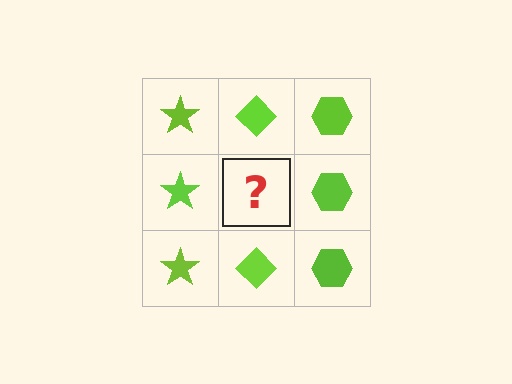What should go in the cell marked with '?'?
The missing cell should contain a lime diamond.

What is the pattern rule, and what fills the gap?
The rule is that each column has a consistent shape. The gap should be filled with a lime diamond.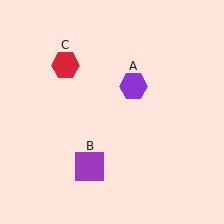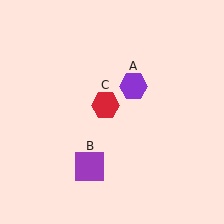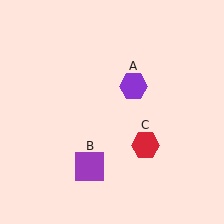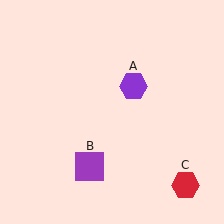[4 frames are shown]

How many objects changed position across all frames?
1 object changed position: red hexagon (object C).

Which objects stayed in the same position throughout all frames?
Purple hexagon (object A) and purple square (object B) remained stationary.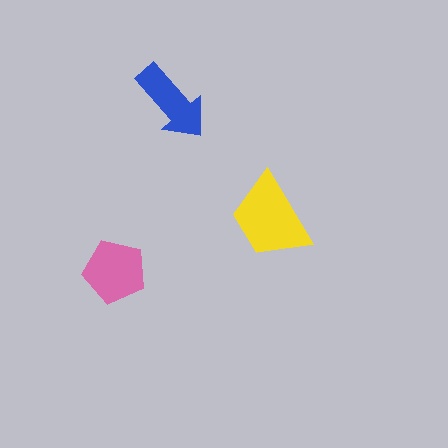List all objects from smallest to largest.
The blue arrow, the pink pentagon, the yellow trapezoid.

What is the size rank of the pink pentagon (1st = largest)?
2nd.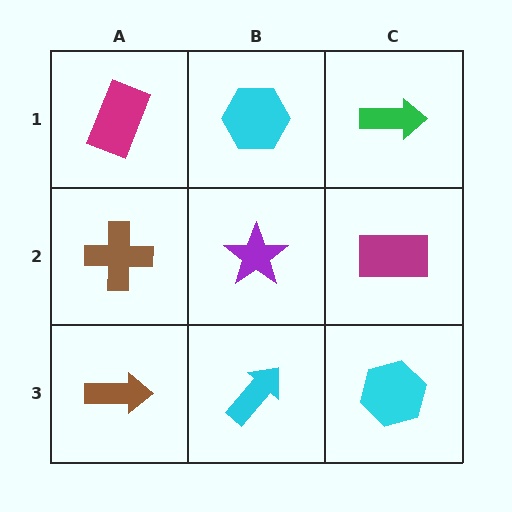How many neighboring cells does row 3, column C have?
2.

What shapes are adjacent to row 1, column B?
A purple star (row 2, column B), a magenta rectangle (row 1, column A), a green arrow (row 1, column C).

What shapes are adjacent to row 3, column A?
A brown cross (row 2, column A), a cyan arrow (row 3, column B).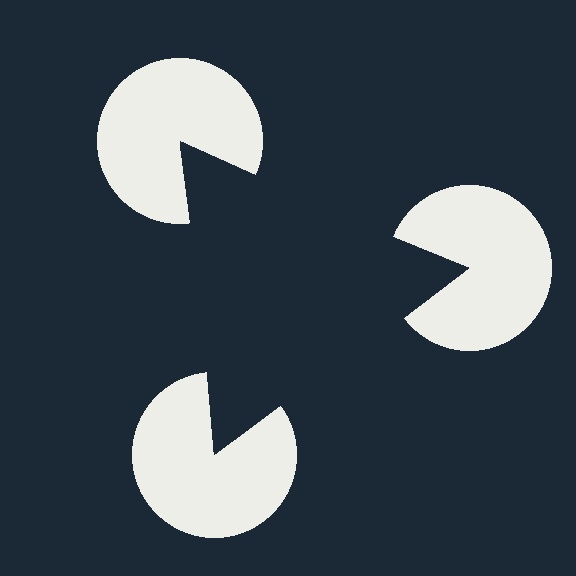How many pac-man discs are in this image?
There are 3 — one at each vertex of the illusory triangle.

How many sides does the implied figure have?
3 sides.